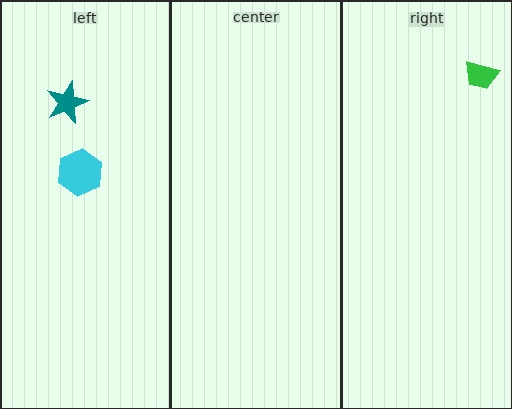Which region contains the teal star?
The left region.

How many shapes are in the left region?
2.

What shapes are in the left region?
The teal star, the cyan hexagon.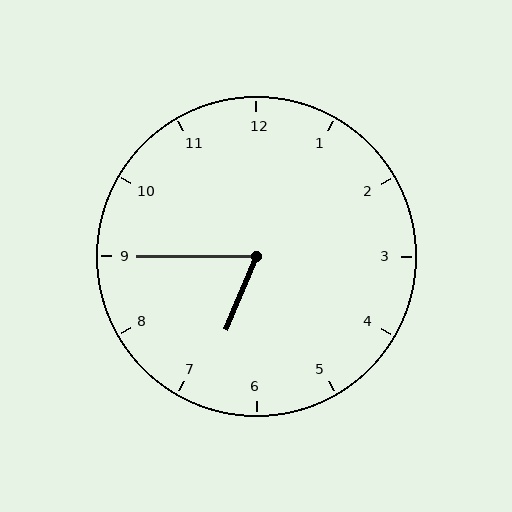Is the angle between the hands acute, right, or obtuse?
It is acute.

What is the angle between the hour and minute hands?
Approximately 68 degrees.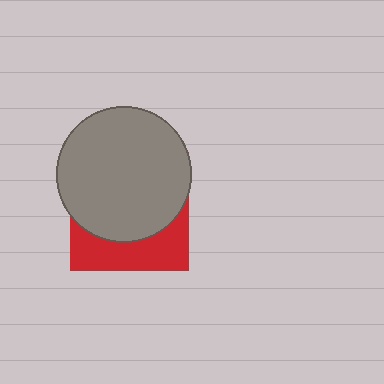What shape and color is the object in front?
The object in front is a gray circle.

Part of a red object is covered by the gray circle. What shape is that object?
It is a square.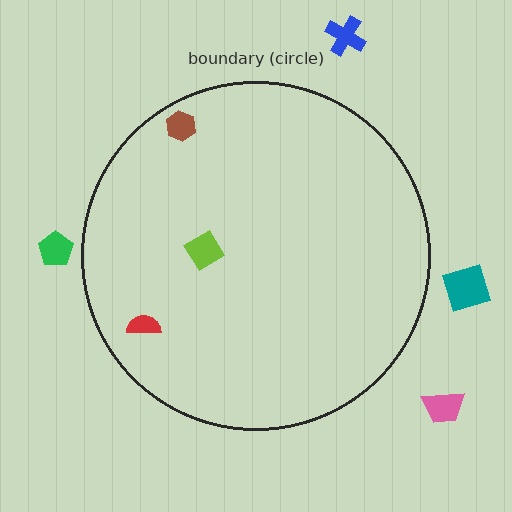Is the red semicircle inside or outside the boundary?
Inside.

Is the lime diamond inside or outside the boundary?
Inside.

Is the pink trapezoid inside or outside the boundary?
Outside.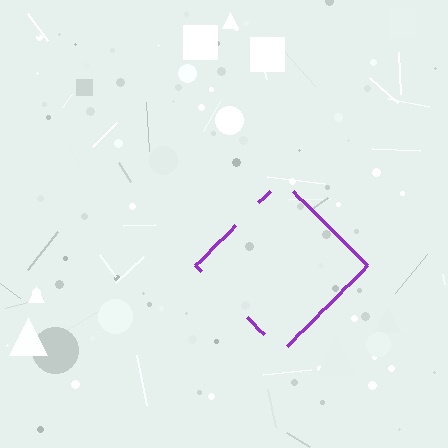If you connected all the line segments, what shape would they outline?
They would outline a diamond.